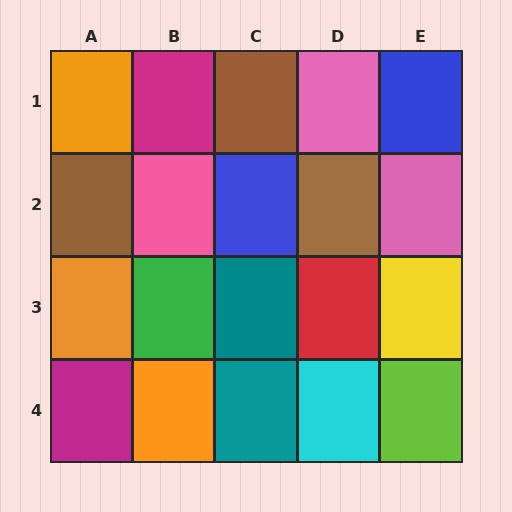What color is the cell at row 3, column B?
Green.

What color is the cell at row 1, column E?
Blue.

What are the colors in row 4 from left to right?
Magenta, orange, teal, cyan, lime.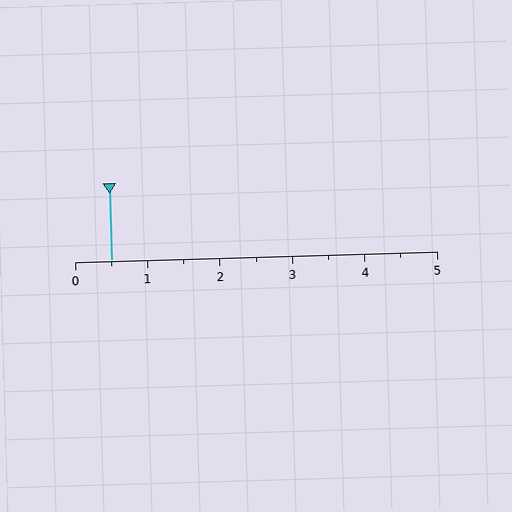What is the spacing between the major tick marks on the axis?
The major ticks are spaced 1 apart.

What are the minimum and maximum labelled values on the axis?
The axis runs from 0 to 5.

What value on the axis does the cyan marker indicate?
The marker indicates approximately 0.5.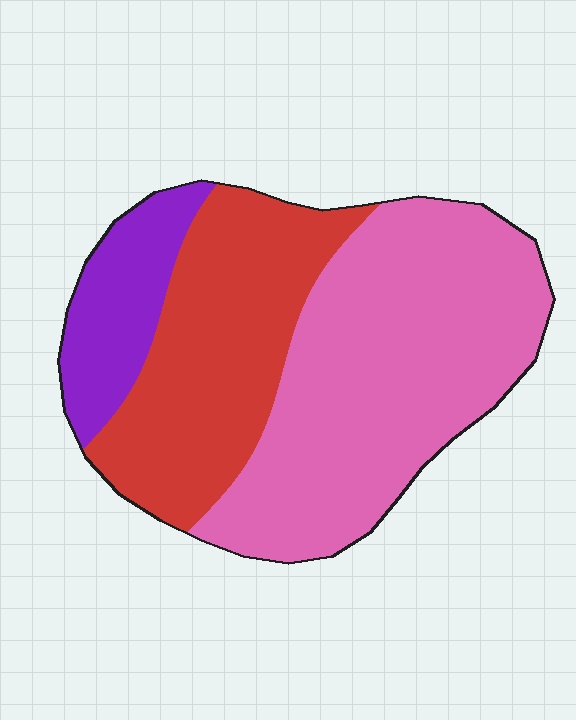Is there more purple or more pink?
Pink.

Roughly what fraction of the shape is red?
Red takes up between a third and a half of the shape.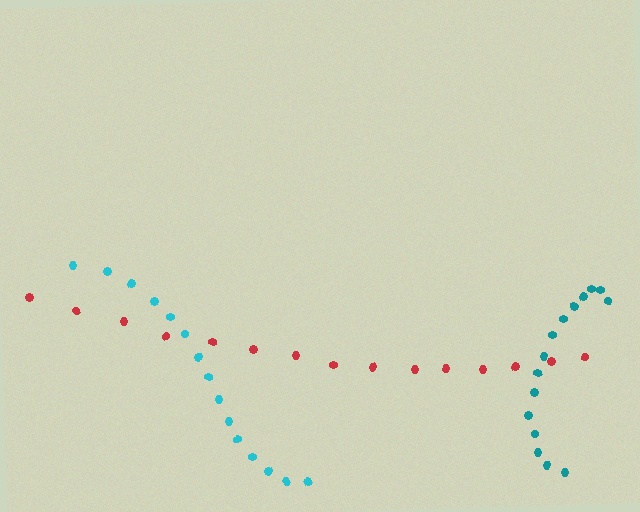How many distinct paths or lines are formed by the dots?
There are 3 distinct paths.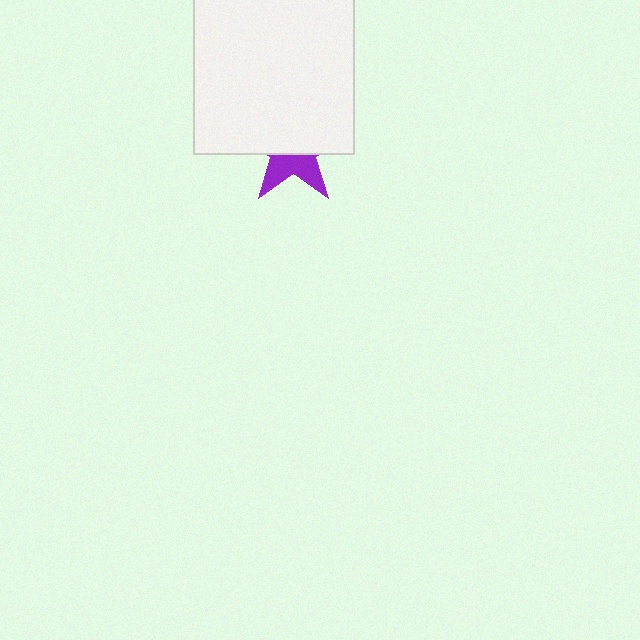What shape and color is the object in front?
The object in front is a white square.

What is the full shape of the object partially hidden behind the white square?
The partially hidden object is a purple star.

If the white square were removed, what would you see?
You would see the complete purple star.